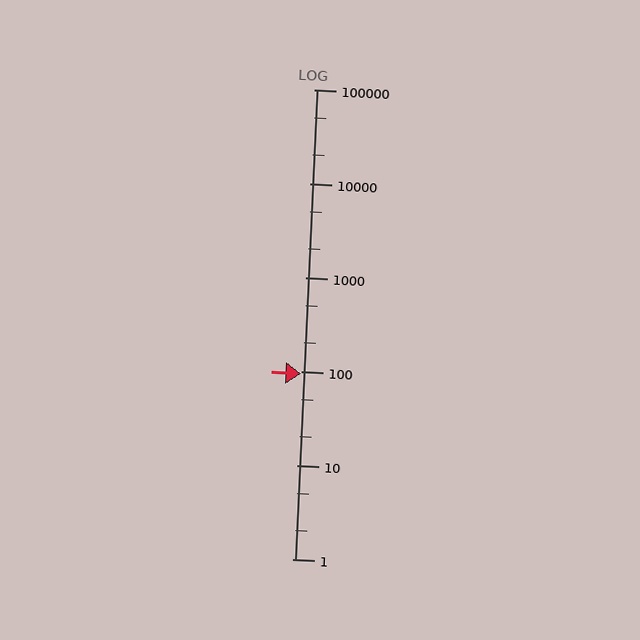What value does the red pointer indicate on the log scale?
The pointer indicates approximately 93.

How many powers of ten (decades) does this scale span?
The scale spans 5 decades, from 1 to 100000.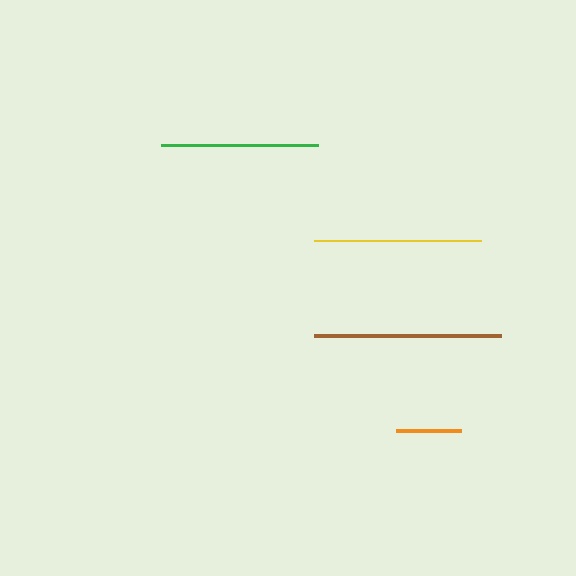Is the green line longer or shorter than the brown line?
The brown line is longer than the green line.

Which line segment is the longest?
The brown line is the longest at approximately 187 pixels.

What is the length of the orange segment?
The orange segment is approximately 65 pixels long.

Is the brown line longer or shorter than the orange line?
The brown line is longer than the orange line.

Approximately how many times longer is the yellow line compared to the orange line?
The yellow line is approximately 2.6 times the length of the orange line.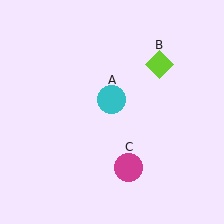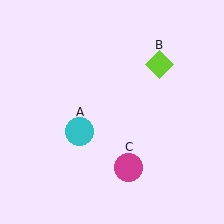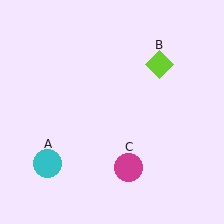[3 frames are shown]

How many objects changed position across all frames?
1 object changed position: cyan circle (object A).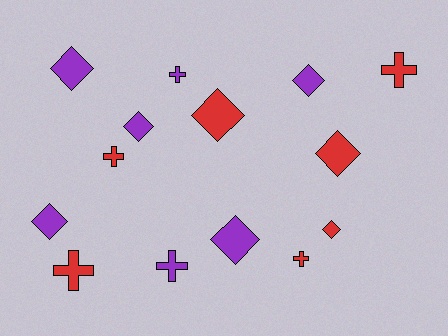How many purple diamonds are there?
There are 5 purple diamonds.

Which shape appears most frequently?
Diamond, with 8 objects.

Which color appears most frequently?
Purple, with 7 objects.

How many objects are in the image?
There are 14 objects.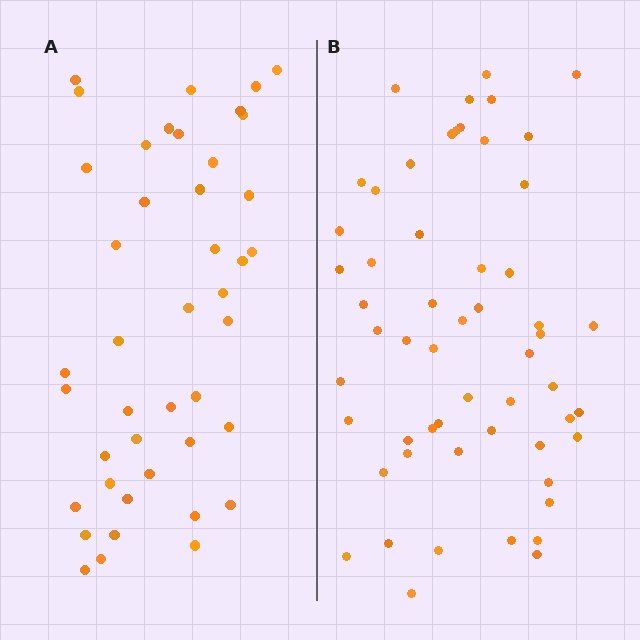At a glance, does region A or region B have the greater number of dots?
Region B (the right region) has more dots.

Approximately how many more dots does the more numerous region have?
Region B has approximately 15 more dots than region A.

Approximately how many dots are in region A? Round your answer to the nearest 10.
About 40 dots. (The exact count is 43, which rounds to 40.)